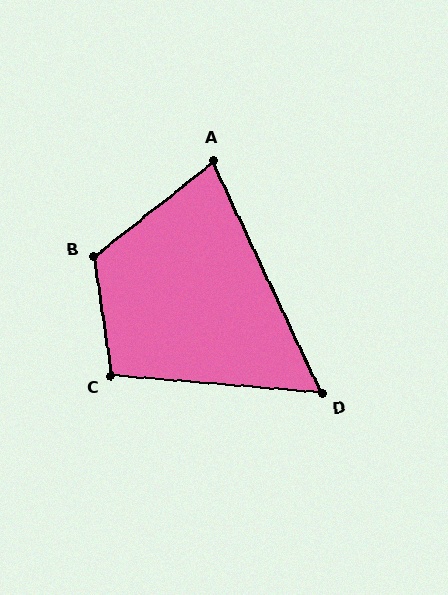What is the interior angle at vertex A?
Approximately 77 degrees (acute).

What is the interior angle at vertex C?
Approximately 103 degrees (obtuse).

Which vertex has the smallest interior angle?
D, at approximately 60 degrees.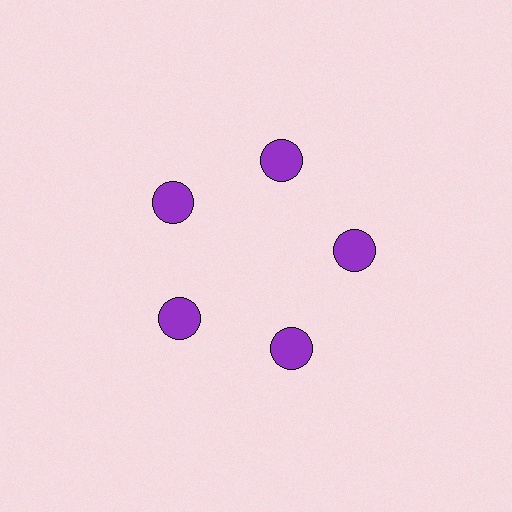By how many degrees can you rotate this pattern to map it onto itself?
The pattern maps onto itself every 72 degrees of rotation.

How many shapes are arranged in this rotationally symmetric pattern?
There are 5 shapes, arranged in 5 groups of 1.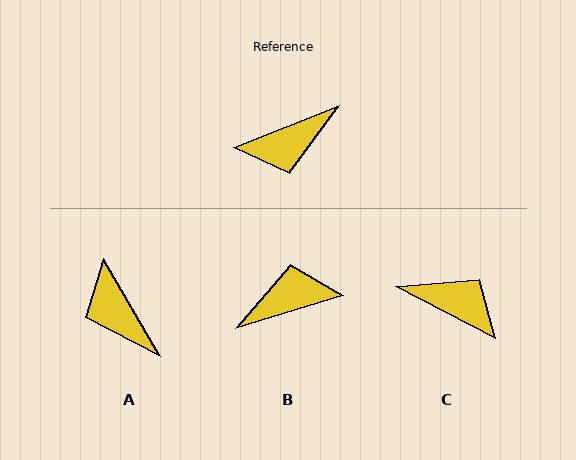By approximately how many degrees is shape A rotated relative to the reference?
Approximately 81 degrees clockwise.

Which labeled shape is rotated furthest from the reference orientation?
B, about 175 degrees away.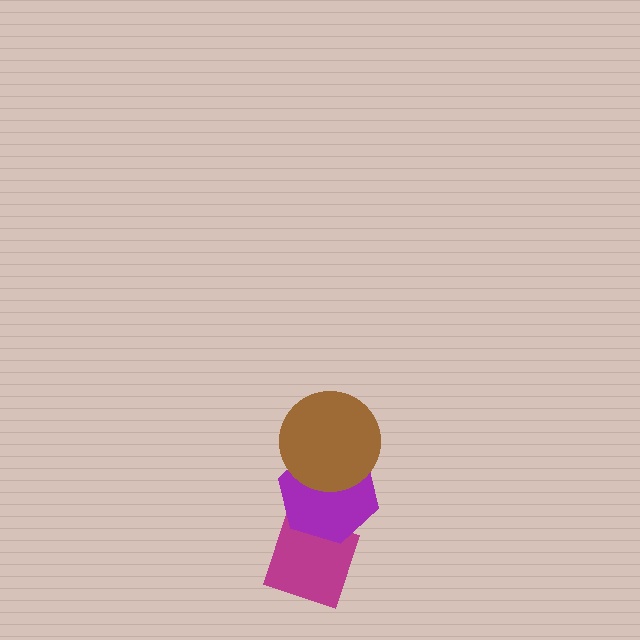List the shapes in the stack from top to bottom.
From top to bottom: the brown circle, the purple hexagon, the magenta diamond.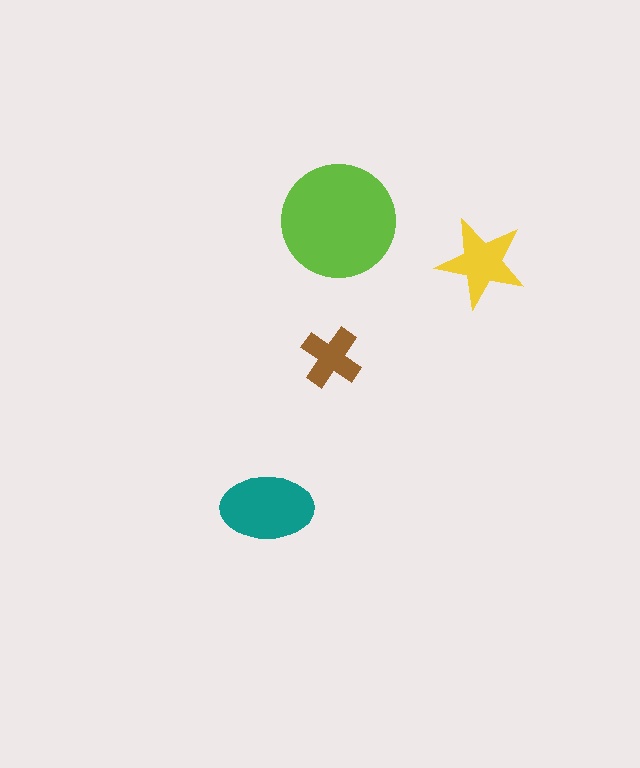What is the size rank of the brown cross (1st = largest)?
4th.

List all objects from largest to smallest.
The lime circle, the teal ellipse, the yellow star, the brown cross.